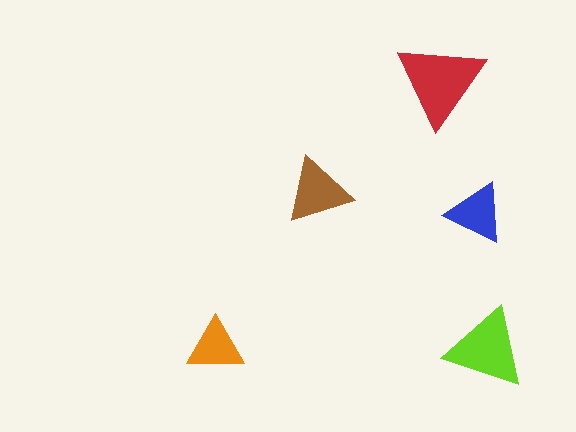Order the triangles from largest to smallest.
the red one, the lime one, the brown one, the blue one, the orange one.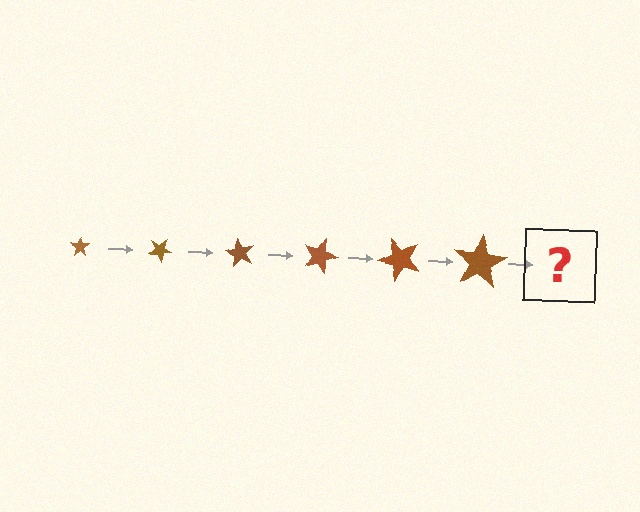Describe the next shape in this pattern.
It should be a star, larger than the previous one and rotated 180 degrees from the start.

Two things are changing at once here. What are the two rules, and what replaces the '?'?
The two rules are that the star grows larger each step and it rotates 30 degrees each step. The '?' should be a star, larger than the previous one and rotated 180 degrees from the start.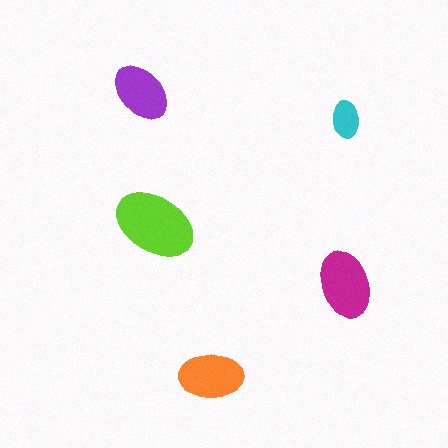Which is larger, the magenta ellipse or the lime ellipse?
The lime one.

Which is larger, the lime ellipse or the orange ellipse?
The lime one.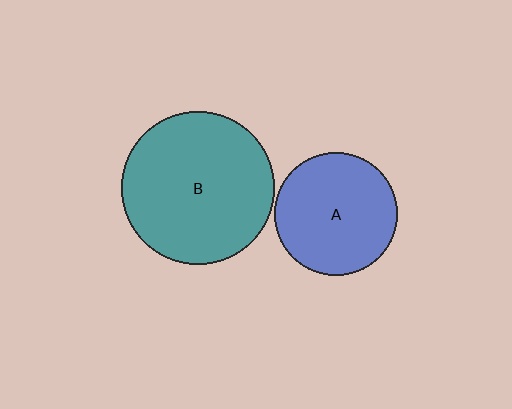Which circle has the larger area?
Circle B (teal).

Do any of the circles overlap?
No, none of the circles overlap.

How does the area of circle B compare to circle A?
Approximately 1.6 times.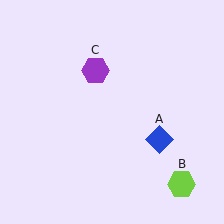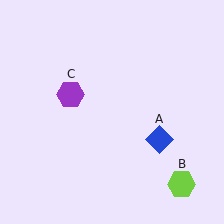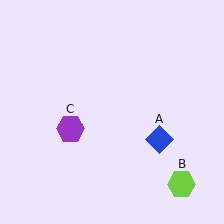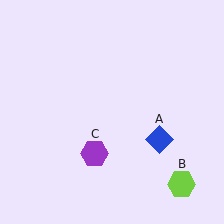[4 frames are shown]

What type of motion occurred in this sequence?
The purple hexagon (object C) rotated counterclockwise around the center of the scene.